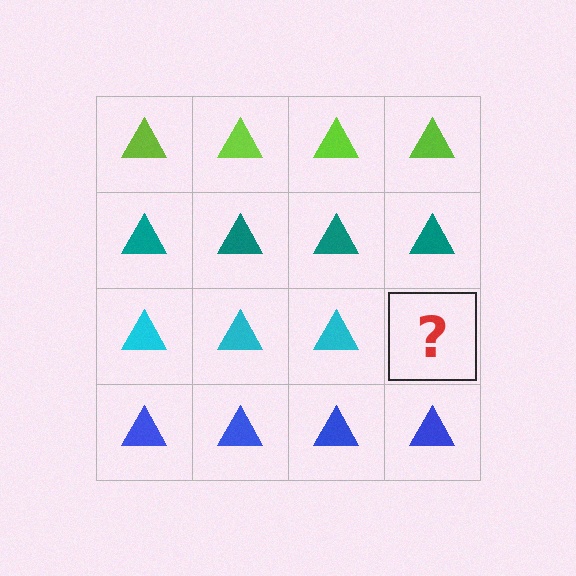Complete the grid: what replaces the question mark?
The question mark should be replaced with a cyan triangle.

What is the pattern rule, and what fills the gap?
The rule is that each row has a consistent color. The gap should be filled with a cyan triangle.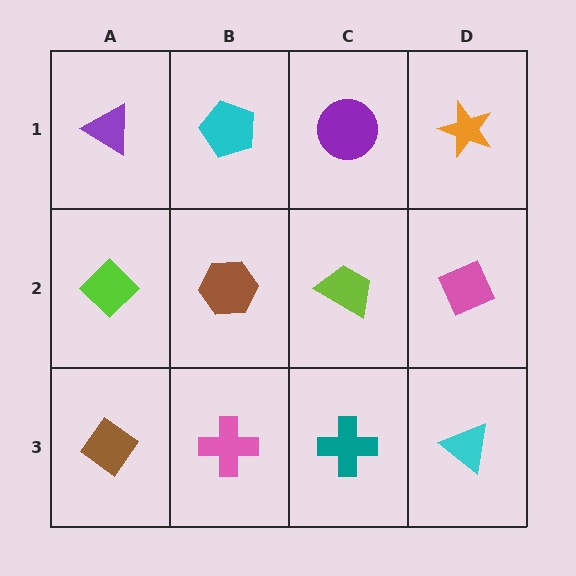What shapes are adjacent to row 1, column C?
A lime trapezoid (row 2, column C), a cyan pentagon (row 1, column B), an orange star (row 1, column D).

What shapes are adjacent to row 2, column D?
An orange star (row 1, column D), a cyan triangle (row 3, column D), a lime trapezoid (row 2, column C).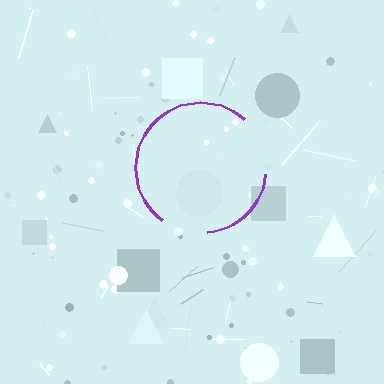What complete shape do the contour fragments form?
The contour fragments form a circle.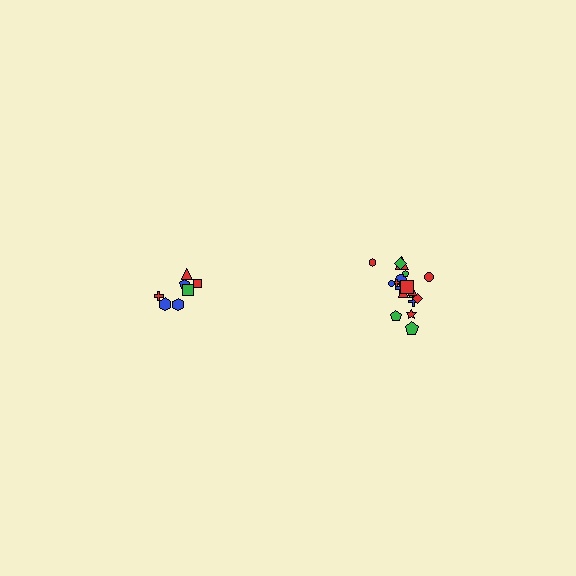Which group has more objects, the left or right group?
The right group.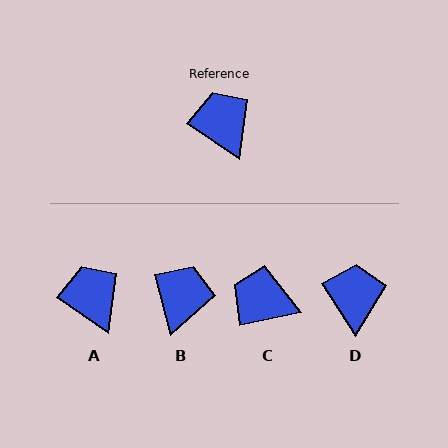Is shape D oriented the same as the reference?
No, it is off by about 23 degrees.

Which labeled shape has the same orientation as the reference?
A.